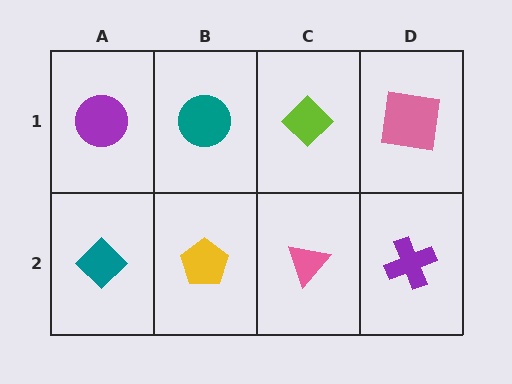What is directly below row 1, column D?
A purple cross.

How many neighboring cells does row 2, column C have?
3.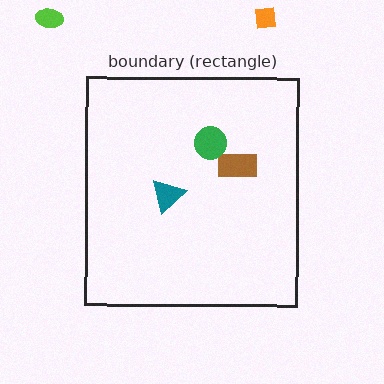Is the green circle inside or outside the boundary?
Inside.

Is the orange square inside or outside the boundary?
Outside.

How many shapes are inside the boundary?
3 inside, 2 outside.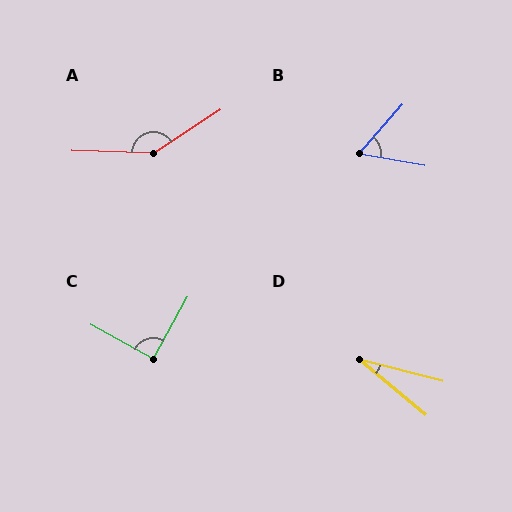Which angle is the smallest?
D, at approximately 25 degrees.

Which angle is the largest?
A, at approximately 144 degrees.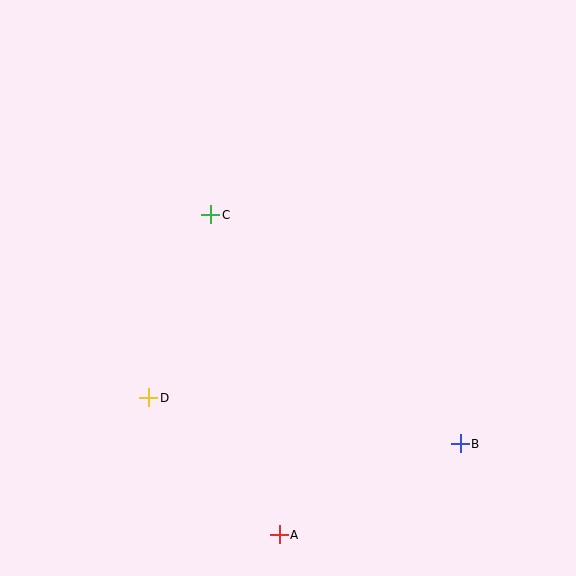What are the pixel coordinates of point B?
Point B is at (460, 444).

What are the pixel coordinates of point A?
Point A is at (279, 535).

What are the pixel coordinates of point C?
Point C is at (211, 215).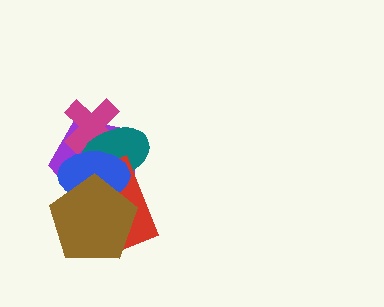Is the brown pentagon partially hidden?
No, no other shape covers it.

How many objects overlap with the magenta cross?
3 objects overlap with the magenta cross.